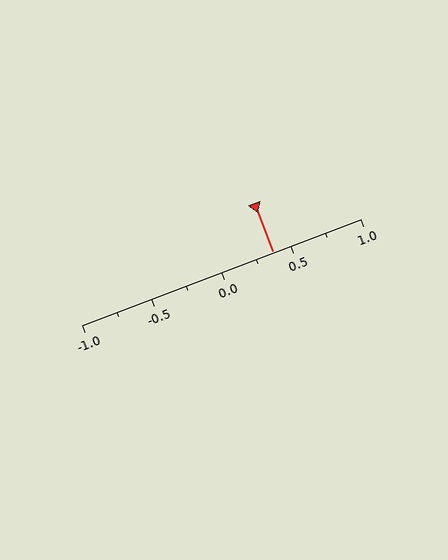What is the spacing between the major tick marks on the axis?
The major ticks are spaced 0.5 apart.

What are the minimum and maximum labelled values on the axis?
The axis runs from -1.0 to 1.0.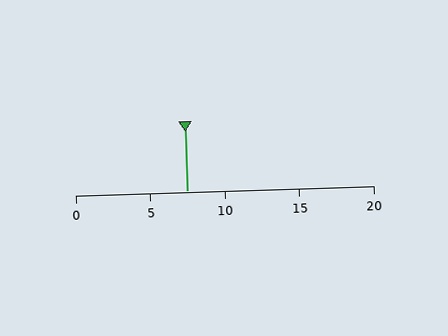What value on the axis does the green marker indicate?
The marker indicates approximately 7.5.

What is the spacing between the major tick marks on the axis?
The major ticks are spaced 5 apart.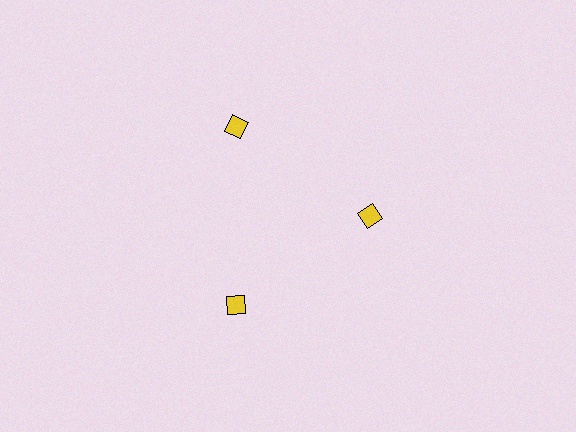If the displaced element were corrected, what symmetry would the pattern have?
It would have 3-fold rotational symmetry — the pattern would map onto itself every 120 degrees.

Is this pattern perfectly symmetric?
No. The 3 yellow diamonds are arranged in a ring, but one element near the 3 o'clock position is pulled inward toward the center, breaking the 3-fold rotational symmetry.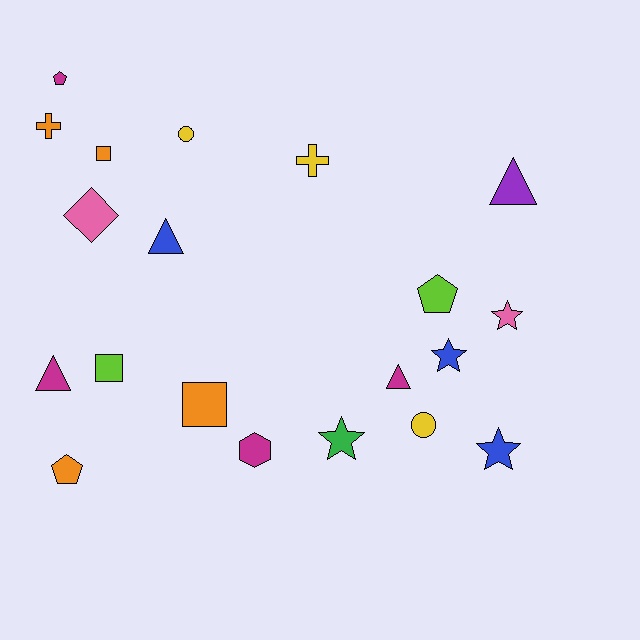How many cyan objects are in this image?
There are no cyan objects.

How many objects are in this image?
There are 20 objects.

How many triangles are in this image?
There are 4 triangles.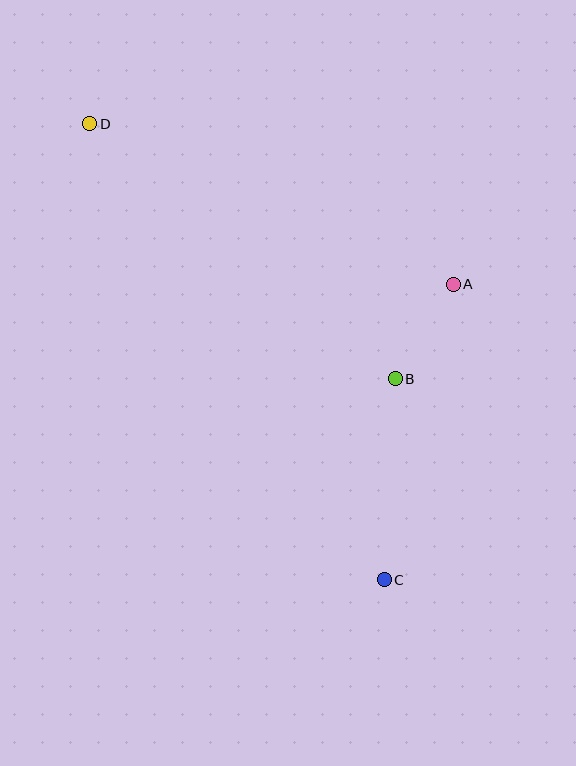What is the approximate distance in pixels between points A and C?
The distance between A and C is approximately 303 pixels.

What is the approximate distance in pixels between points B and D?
The distance between B and D is approximately 398 pixels.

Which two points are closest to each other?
Points A and B are closest to each other.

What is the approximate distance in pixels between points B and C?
The distance between B and C is approximately 201 pixels.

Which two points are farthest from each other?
Points C and D are farthest from each other.